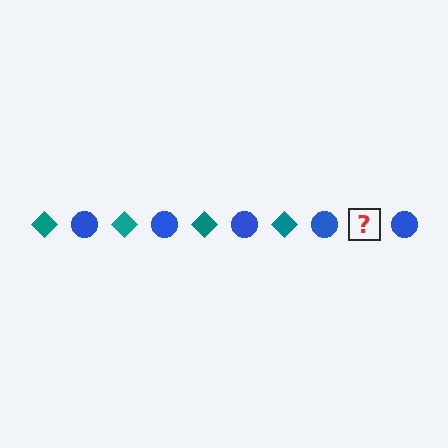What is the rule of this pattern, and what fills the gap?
The rule is that the pattern alternates between teal diamond and blue circle. The gap should be filled with a teal diamond.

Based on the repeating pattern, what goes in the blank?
The blank should be a teal diamond.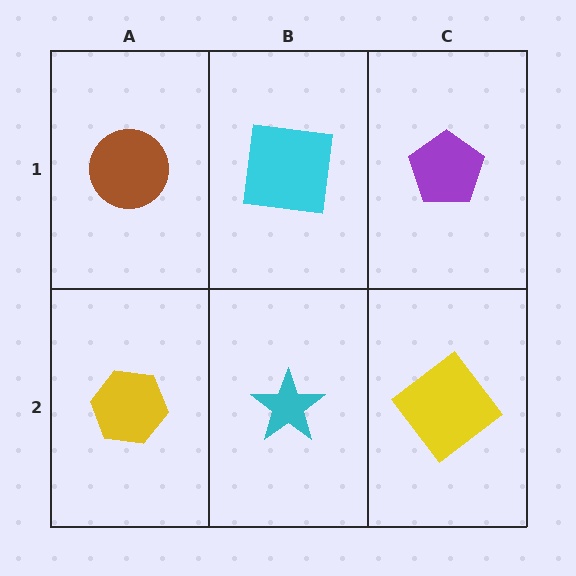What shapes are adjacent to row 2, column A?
A brown circle (row 1, column A), a cyan star (row 2, column B).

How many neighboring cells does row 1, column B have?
3.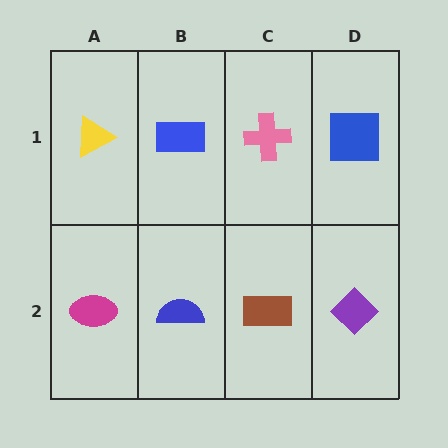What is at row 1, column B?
A blue rectangle.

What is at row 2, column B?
A blue semicircle.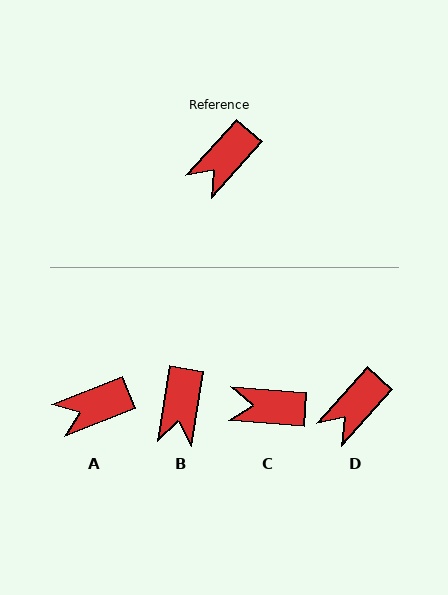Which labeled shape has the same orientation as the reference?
D.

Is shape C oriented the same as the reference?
No, it is off by about 53 degrees.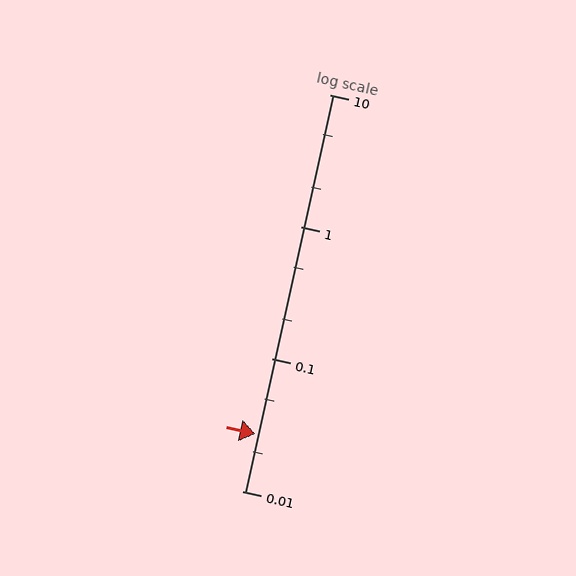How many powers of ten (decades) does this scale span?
The scale spans 3 decades, from 0.01 to 10.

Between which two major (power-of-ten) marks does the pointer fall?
The pointer is between 0.01 and 0.1.